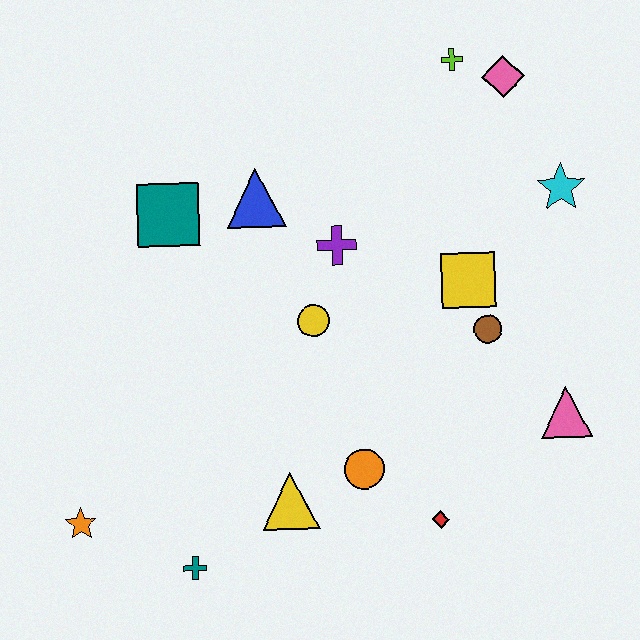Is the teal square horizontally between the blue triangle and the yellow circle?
No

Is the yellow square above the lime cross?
No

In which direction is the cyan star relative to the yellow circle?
The cyan star is to the right of the yellow circle.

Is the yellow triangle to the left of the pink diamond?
Yes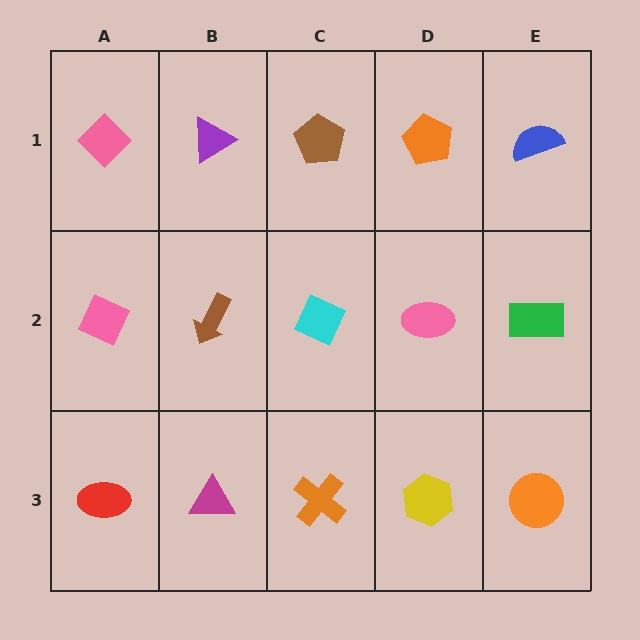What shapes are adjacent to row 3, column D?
A pink ellipse (row 2, column D), an orange cross (row 3, column C), an orange circle (row 3, column E).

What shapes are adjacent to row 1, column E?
A green rectangle (row 2, column E), an orange pentagon (row 1, column D).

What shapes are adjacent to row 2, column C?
A brown pentagon (row 1, column C), an orange cross (row 3, column C), a brown arrow (row 2, column B), a pink ellipse (row 2, column D).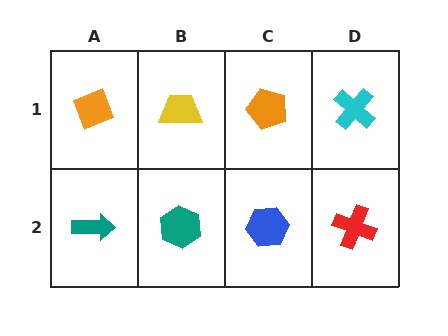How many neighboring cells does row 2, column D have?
2.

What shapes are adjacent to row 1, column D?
A red cross (row 2, column D), an orange pentagon (row 1, column C).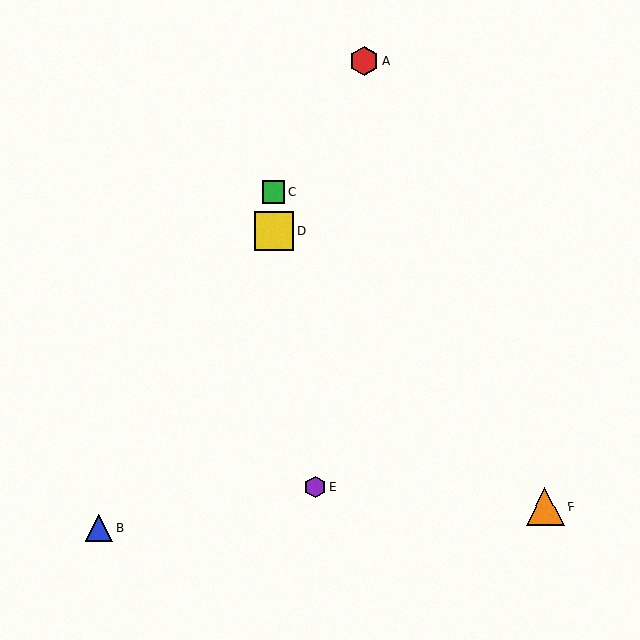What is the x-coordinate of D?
Object D is at x≈274.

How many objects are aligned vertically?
2 objects (C, D) are aligned vertically.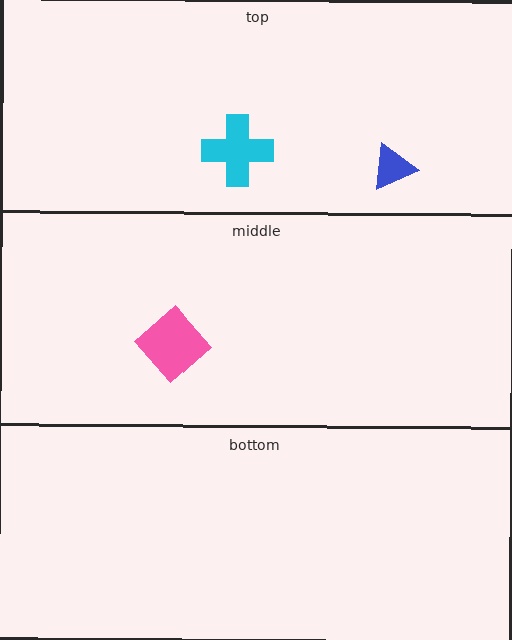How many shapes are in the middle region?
1.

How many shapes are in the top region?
2.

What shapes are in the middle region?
The pink diamond.